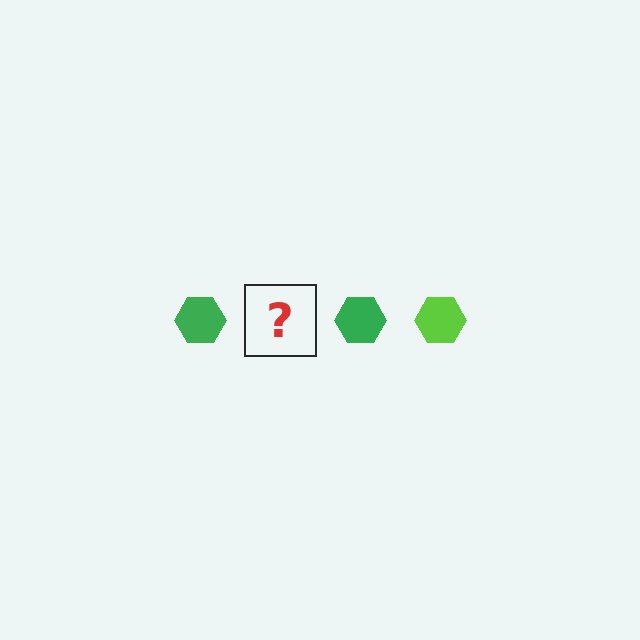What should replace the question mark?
The question mark should be replaced with a lime hexagon.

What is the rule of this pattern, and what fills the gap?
The rule is that the pattern cycles through green, lime hexagons. The gap should be filled with a lime hexagon.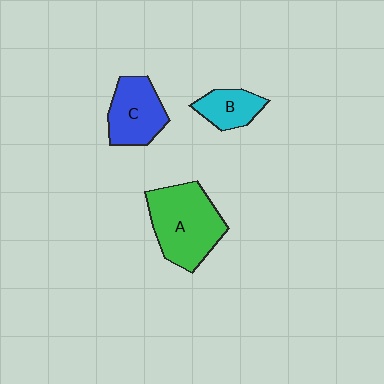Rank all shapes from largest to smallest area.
From largest to smallest: A (green), C (blue), B (cyan).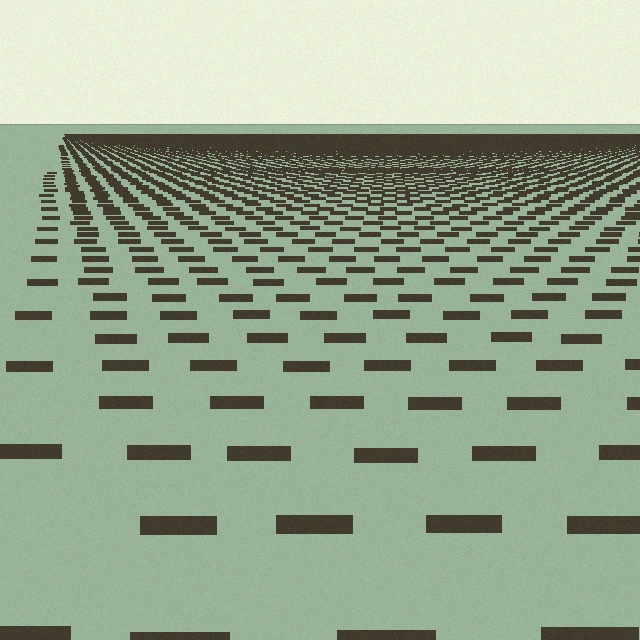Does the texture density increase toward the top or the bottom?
Density increases toward the top.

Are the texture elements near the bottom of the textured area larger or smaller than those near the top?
Larger. Near the bottom, elements are closer to the viewer and appear at a bigger on-screen size.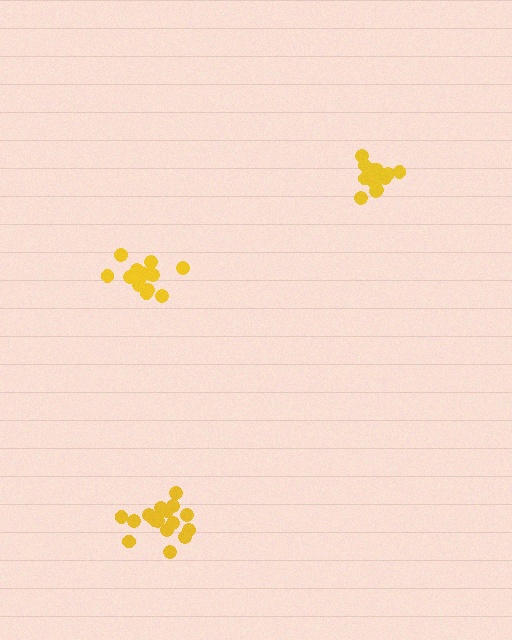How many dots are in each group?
Group 1: 12 dots, Group 2: 15 dots, Group 3: 17 dots (44 total).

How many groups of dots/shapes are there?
There are 3 groups.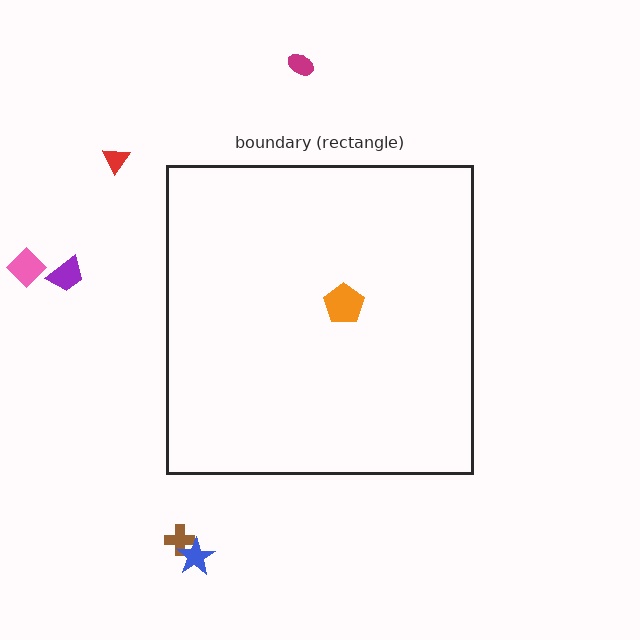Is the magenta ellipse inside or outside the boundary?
Outside.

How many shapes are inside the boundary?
1 inside, 6 outside.